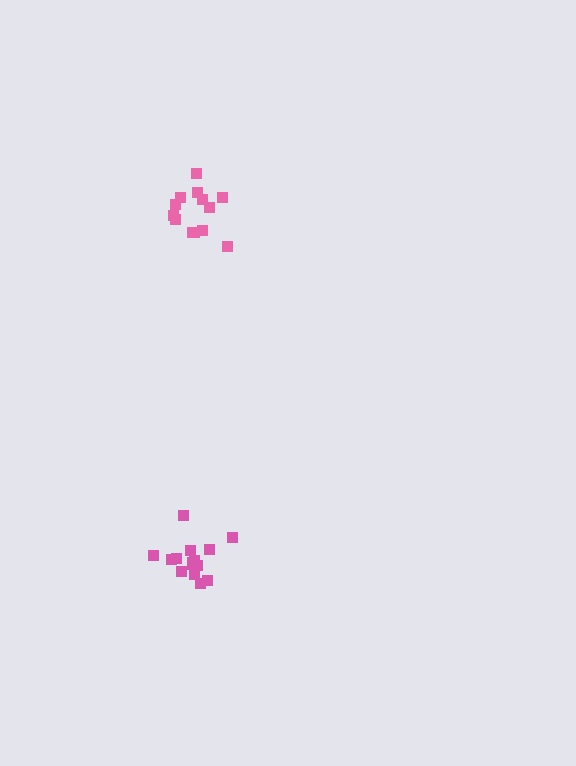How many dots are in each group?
Group 1: 15 dots, Group 2: 13 dots (28 total).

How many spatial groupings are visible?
There are 2 spatial groupings.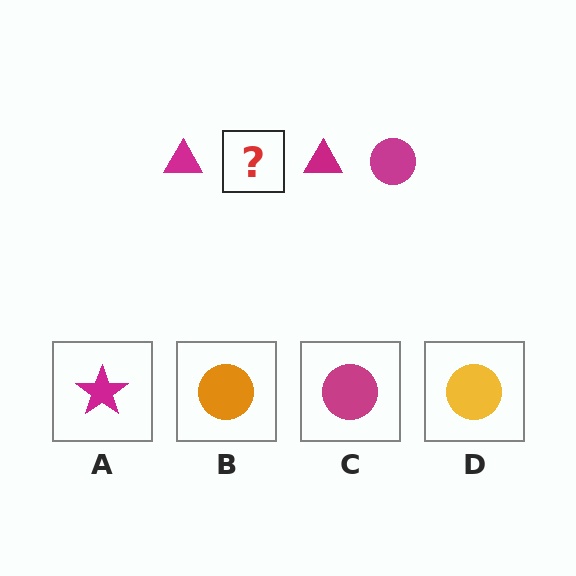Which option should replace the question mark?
Option C.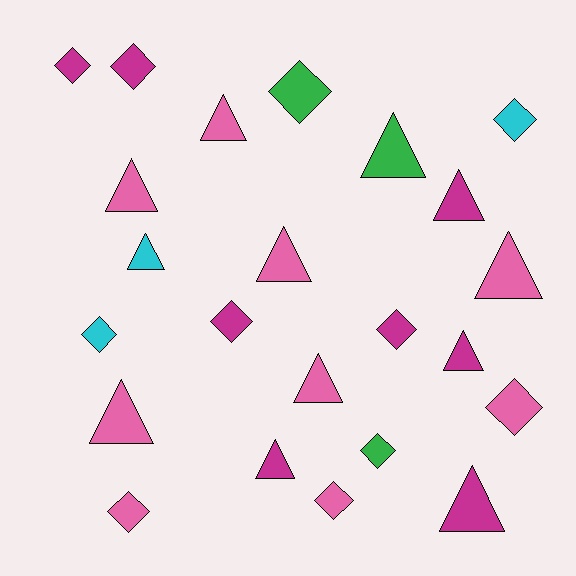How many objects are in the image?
There are 23 objects.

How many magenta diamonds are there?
There are 4 magenta diamonds.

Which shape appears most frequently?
Triangle, with 12 objects.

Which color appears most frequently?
Pink, with 9 objects.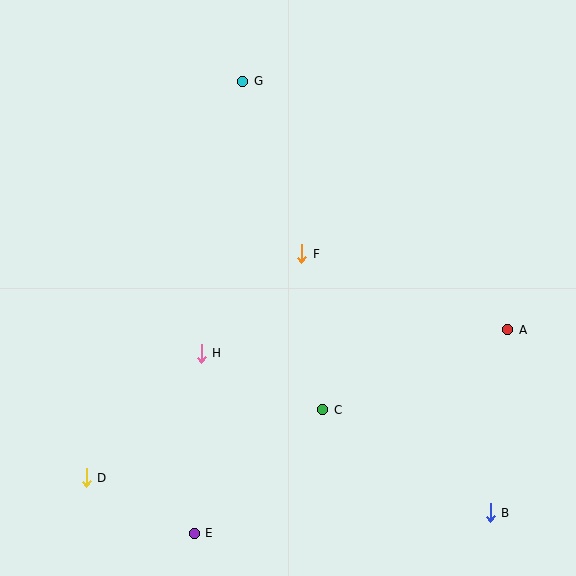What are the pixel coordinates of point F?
Point F is at (302, 254).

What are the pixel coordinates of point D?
Point D is at (86, 478).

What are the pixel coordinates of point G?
Point G is at (243, 81).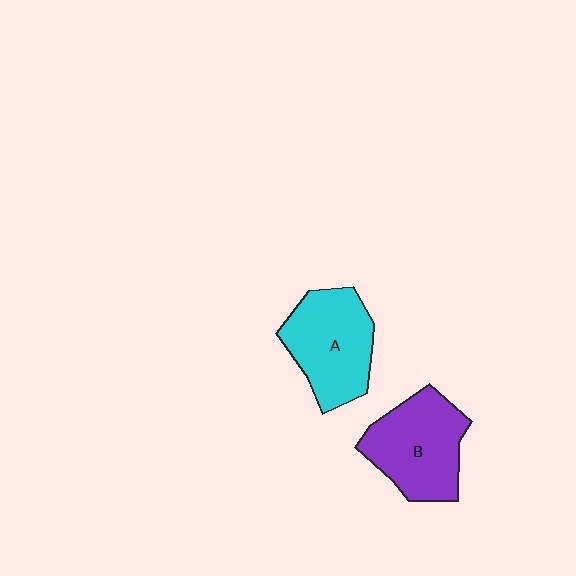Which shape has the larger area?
Shape B (purple).